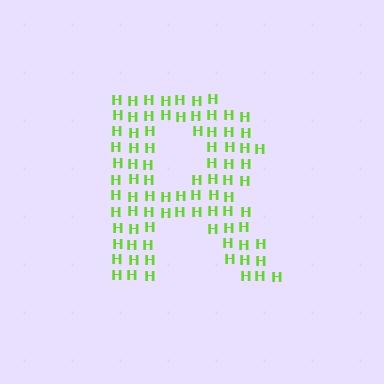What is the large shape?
The large shape is the letter R.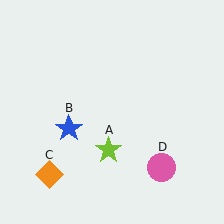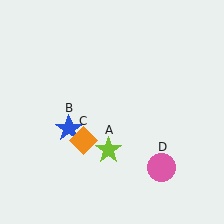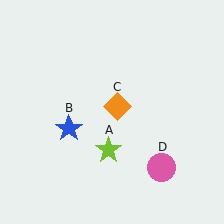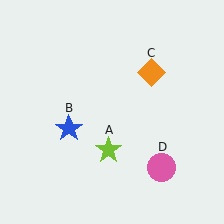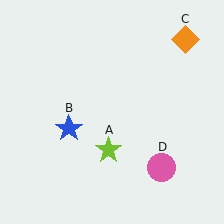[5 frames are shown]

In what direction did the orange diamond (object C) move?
The orange diamond (object C) moved up and to the right.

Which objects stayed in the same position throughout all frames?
Lime star (object A) and blue star (object B) and pink circle (object D) remained stationary.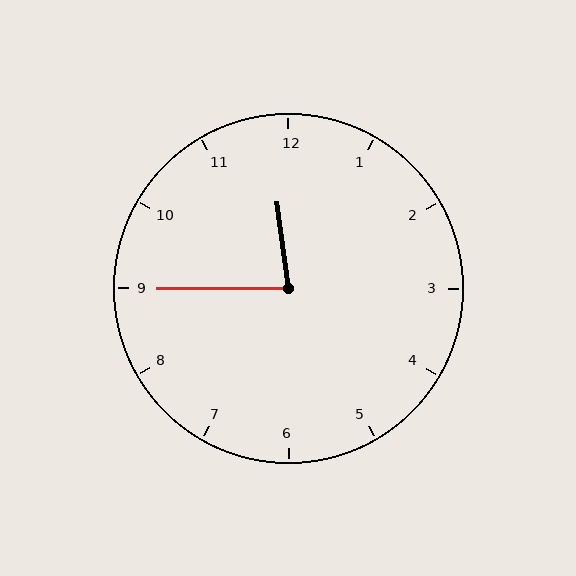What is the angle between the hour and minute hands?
Approximately 82 degrees.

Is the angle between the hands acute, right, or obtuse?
It is acute.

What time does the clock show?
11:45.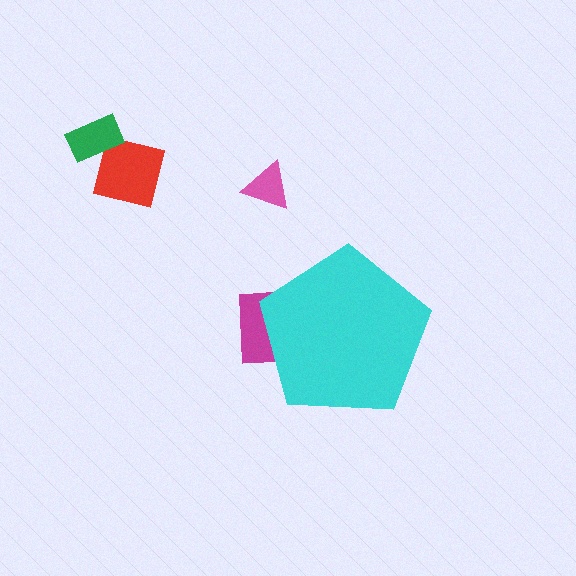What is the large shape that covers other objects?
A cyan pentagon.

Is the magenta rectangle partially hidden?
Yes, the magenta rectangle is partially hidden behind the cyan pentagon.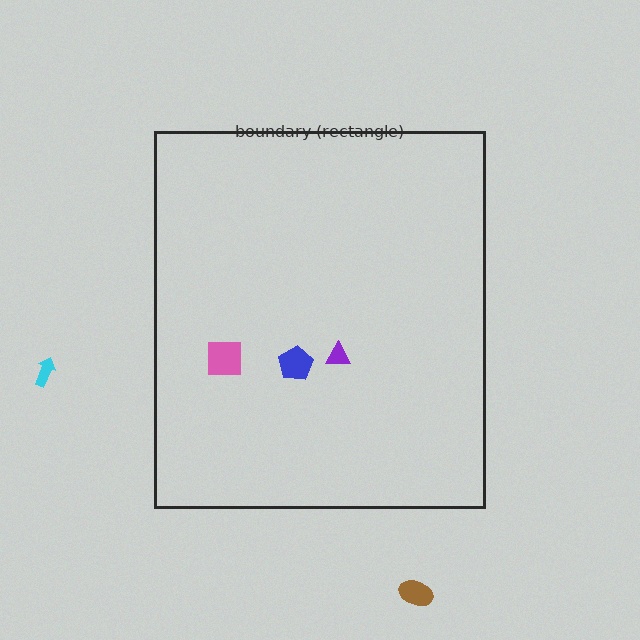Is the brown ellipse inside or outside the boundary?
Outside.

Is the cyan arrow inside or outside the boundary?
Outside.